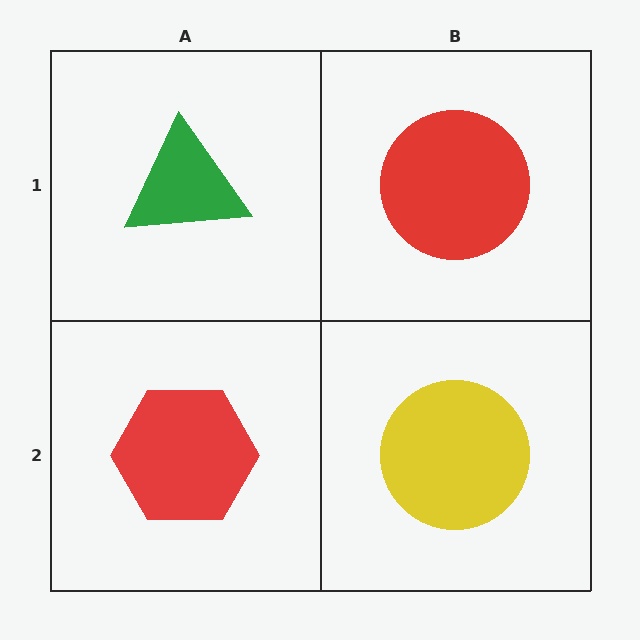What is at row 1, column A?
A green triangle.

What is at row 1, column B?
A red circle.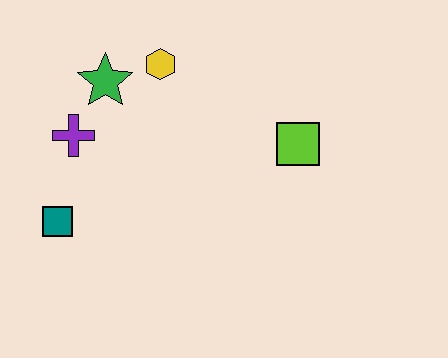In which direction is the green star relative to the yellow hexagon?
The green star is to the left of the yellow hexagon.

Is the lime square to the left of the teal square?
No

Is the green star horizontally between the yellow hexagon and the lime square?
No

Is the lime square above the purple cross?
No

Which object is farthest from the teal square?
The lime square is farthest from the teal square.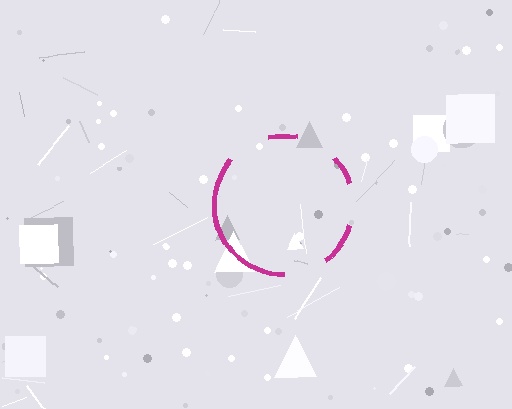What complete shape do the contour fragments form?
The contour fragments form a circle.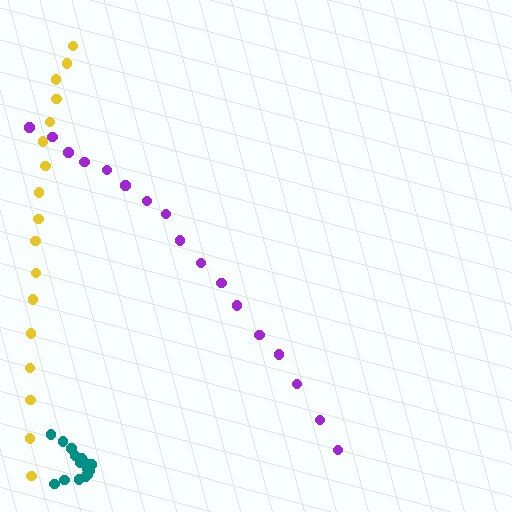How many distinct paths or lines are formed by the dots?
There are 3 distinct paths.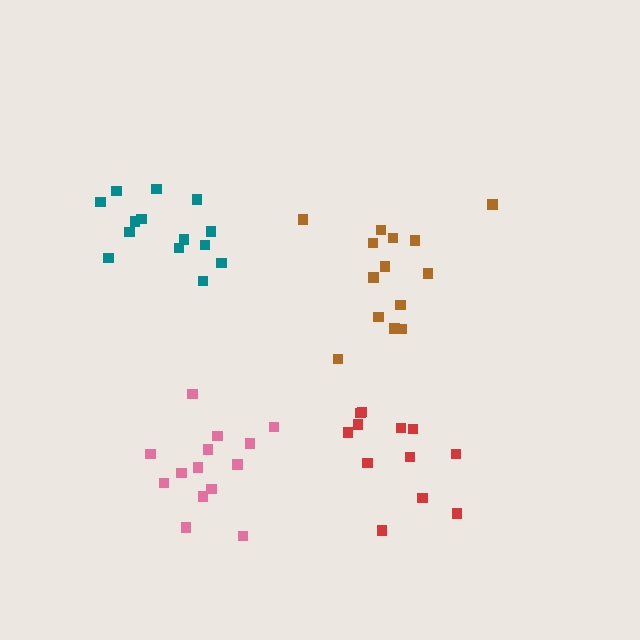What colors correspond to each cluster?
The clusters are colored: brown, red, pink, teal.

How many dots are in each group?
Group 1: 14 dots, Group 2: 12 dots, Group 3: 14 dots, Group 4: 14 dots (54 total).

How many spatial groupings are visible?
There are 4 spatial groupings.